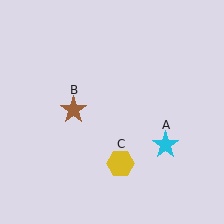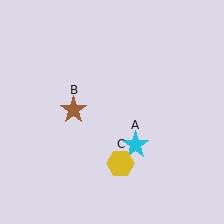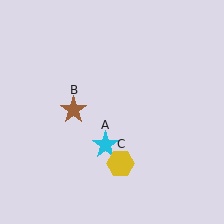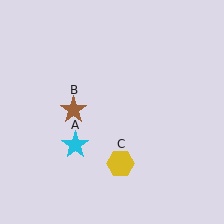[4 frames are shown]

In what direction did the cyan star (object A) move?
The cyan star (object A) moved left.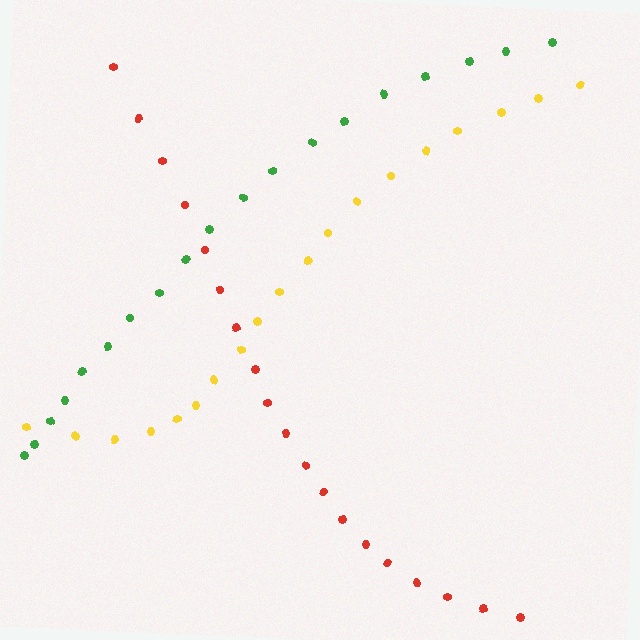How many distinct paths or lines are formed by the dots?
There are 3 distinct paths.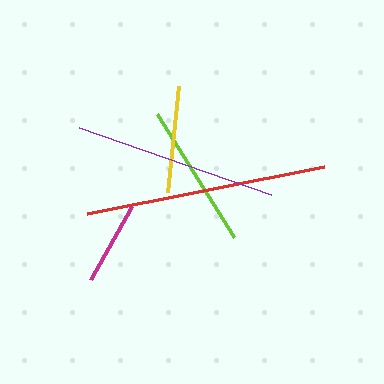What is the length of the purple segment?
The purple segment is approximately 203 pixels long.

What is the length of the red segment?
The red segment is approximately 242 pixels long.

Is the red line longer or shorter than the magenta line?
The red line is longer than the magenta line.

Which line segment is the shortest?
The magenta line is the shortest at approximately 84 pixels.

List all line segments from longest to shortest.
From longest to shortest: red, purple, lime, yellow, magenta.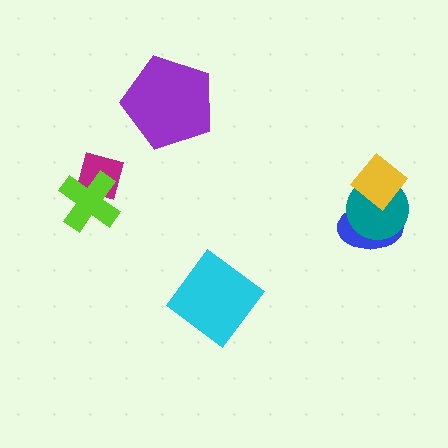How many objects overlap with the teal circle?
2 objects overlap with the teal circle.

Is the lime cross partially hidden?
No, no other shape covers it.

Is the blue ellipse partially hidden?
Yes, it is partially covered by another shape.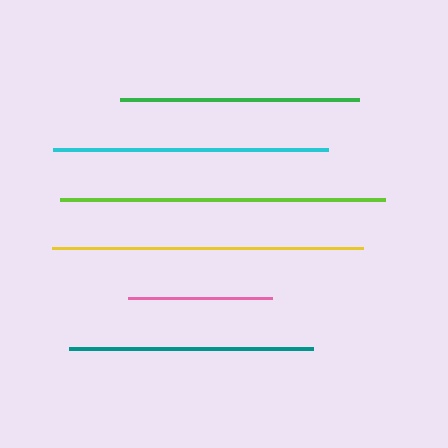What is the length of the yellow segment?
The yellow segment is approximately 311 pixels long.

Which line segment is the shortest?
The pink line is the shortest at approximately 144 pixels.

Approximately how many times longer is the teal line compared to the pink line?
The teal line is approximately 1.7 times the length of the pink line.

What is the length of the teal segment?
The teal segment is approximately 244 pixels long.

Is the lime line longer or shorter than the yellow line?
The lime line is longer than the yellow line.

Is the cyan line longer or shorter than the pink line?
The cyan line is longer than the pink line.